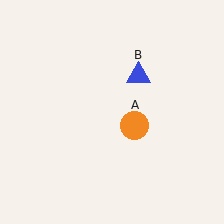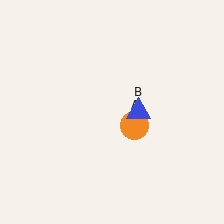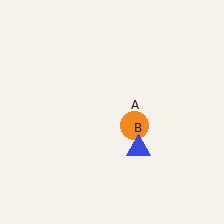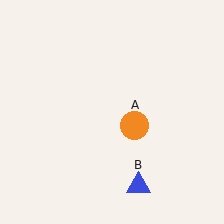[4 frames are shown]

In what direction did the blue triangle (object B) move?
The blue triangle (object B) moved down.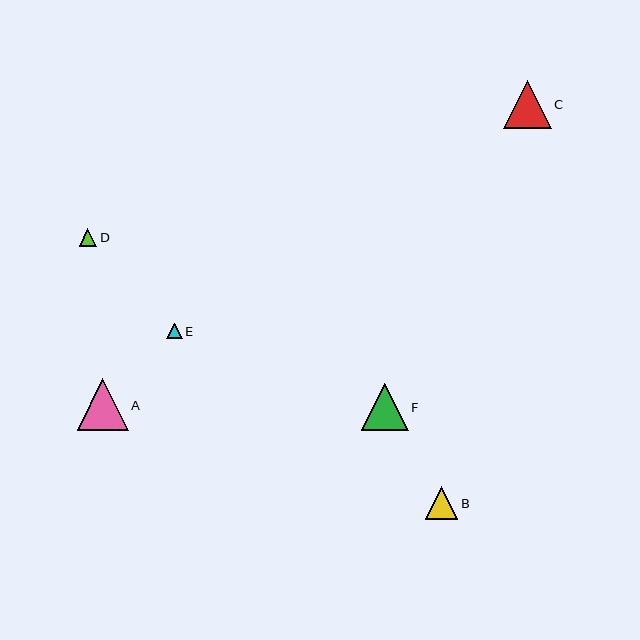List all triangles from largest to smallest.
From largest to smallest: A, C, F, B, D, E.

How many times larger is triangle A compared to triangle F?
Triangle A is approximately 1.1 times the size of triangle F.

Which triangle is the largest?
Triangle A is the largest with a size of approximately 51 pixels.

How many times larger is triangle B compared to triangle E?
Triangle B is approximately 2.2 times the size of triangle E.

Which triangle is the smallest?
Triangle E is the smallest with a size of approximately 15 pixels.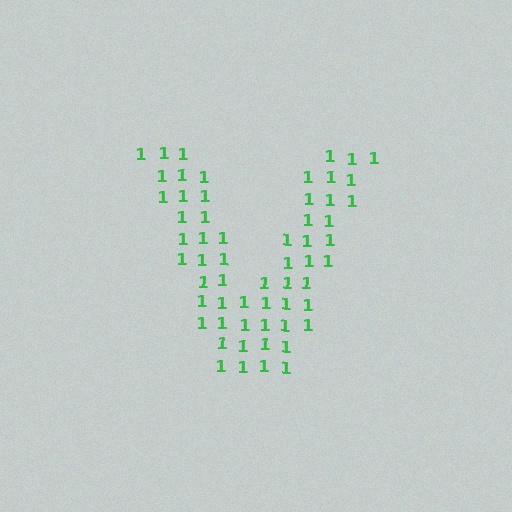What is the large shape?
The large shape is the letter V.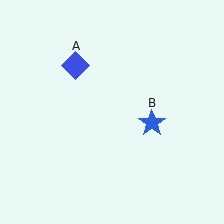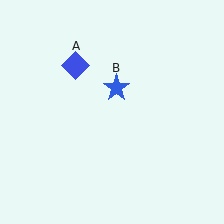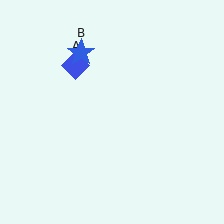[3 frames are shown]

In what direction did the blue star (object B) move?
The blue star (object B) moved up and to the left.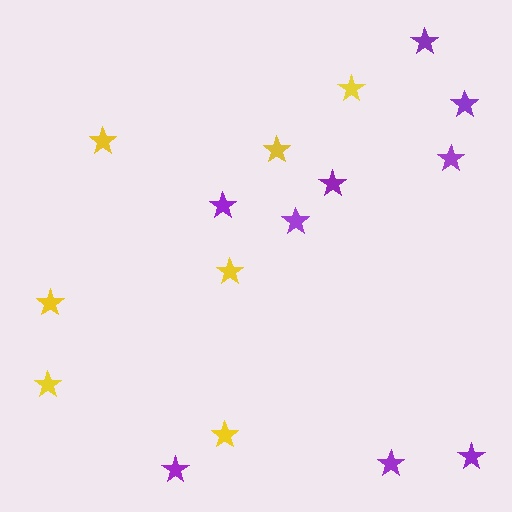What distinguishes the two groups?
There are 2 groups: one group of purple stars (9) and one group of yellow stars (7).